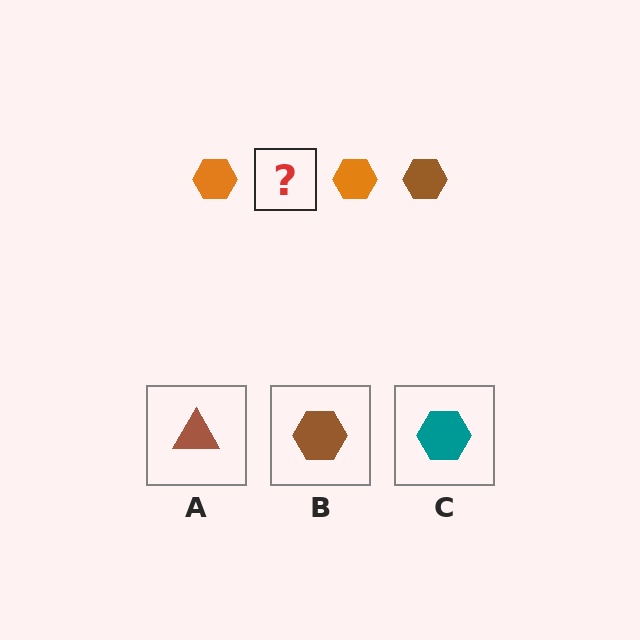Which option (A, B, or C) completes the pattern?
B.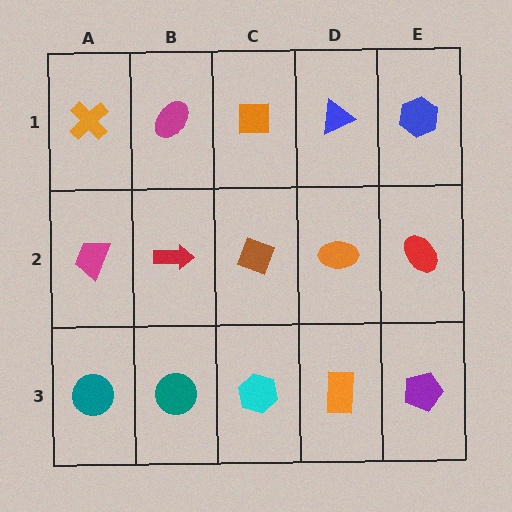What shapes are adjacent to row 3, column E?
A red ellipse (row 2, column E), an orange rectangle (row 3, column D).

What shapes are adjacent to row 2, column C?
An orange square (row 1, column C), a cyan hexagon (row 3, column C), a red arrow (row 2, column B), an orange ellipse (row 2, column D).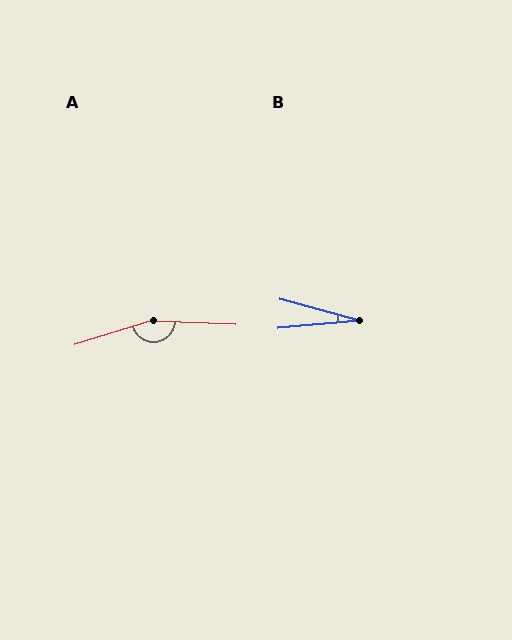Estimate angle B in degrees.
Approximately 20 degrees.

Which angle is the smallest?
B, at approximately 20 degrees.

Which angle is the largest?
A, at approximately 160 degrees.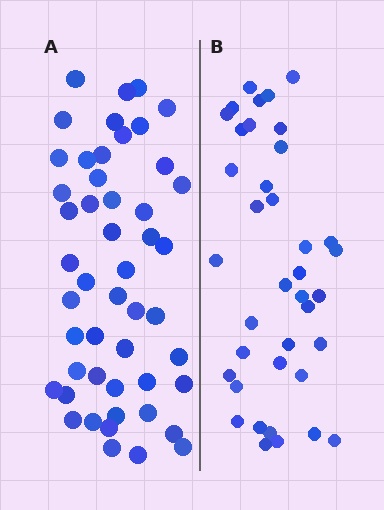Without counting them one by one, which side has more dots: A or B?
Region A (the left region) has more dots.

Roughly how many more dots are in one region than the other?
Region A has roughly 12 or so more dots than region B.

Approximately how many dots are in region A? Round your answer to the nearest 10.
About 50 dots. (The exact count is 49, which rounds to 50.)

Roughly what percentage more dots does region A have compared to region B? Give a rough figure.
About 30% more.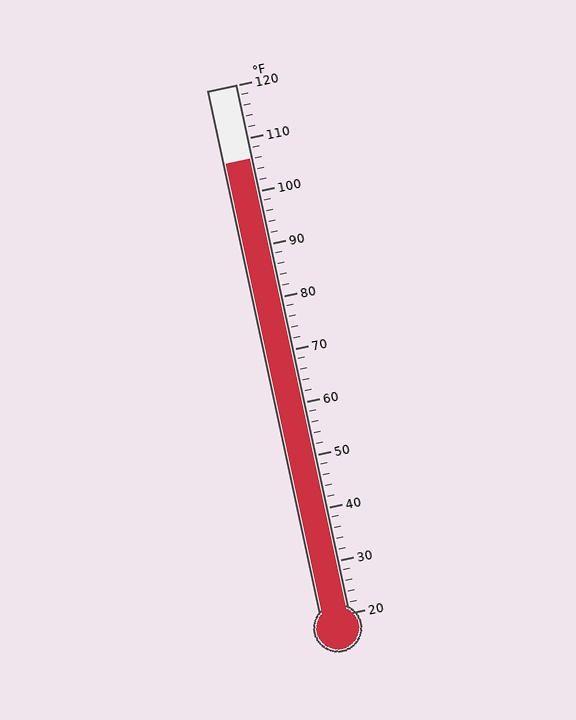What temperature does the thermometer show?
The thermometer shows approximately 106°F.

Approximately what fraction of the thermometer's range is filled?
The thermometer is filled to approximately 85% of its range.